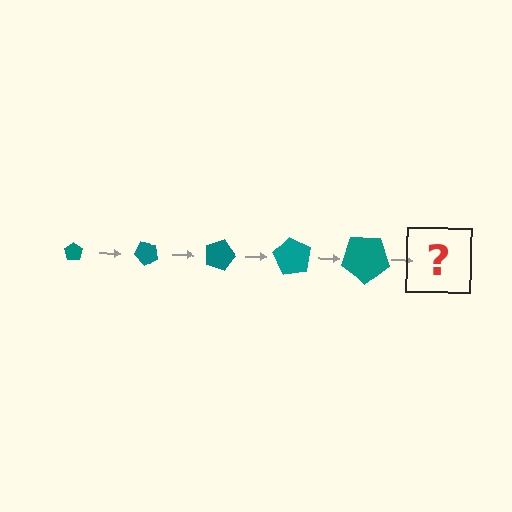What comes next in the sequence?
The next element should be a pentagon, larger than the previous one and rotated 225 degrees from the start.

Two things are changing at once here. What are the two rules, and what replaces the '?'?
The two rules are that the pentagon grows larger each step and it rotates 45 degrees each step. The '?' should be a pentagon, larger than the previous one and rotated 225 degrees from the start.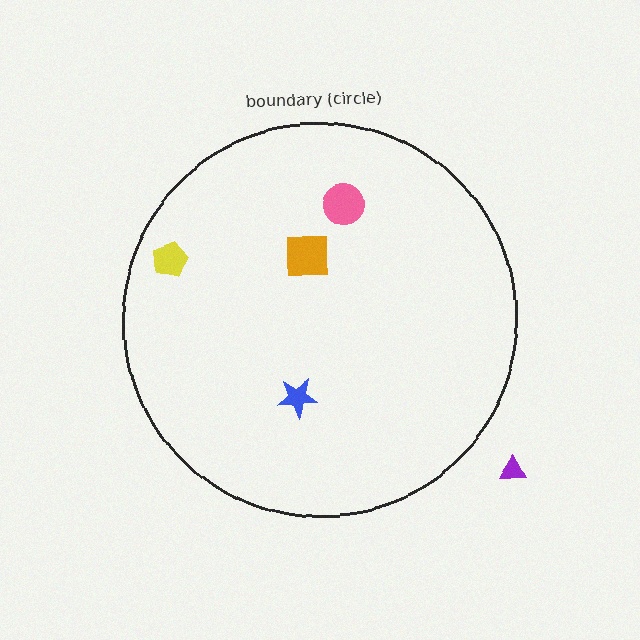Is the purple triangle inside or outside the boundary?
Outside.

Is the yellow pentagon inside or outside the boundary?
Inside.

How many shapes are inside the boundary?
4 inside, 1 outside.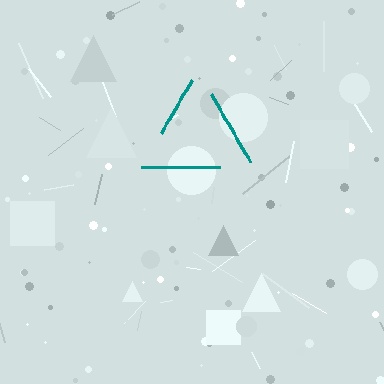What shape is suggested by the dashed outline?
The dashed outline suggests a triangle.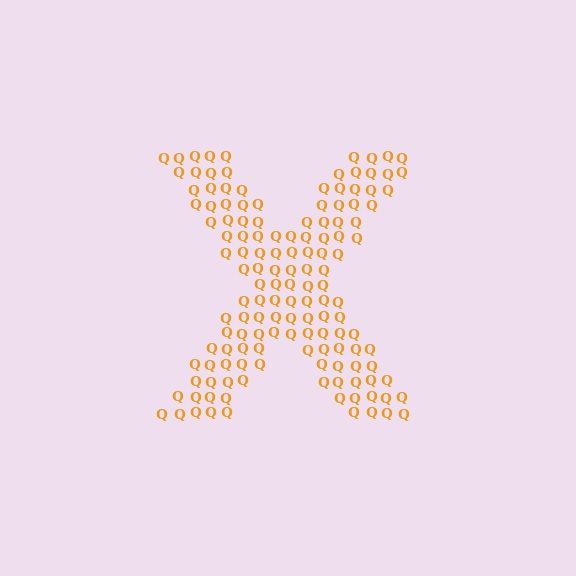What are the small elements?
The small elements are letter Q's.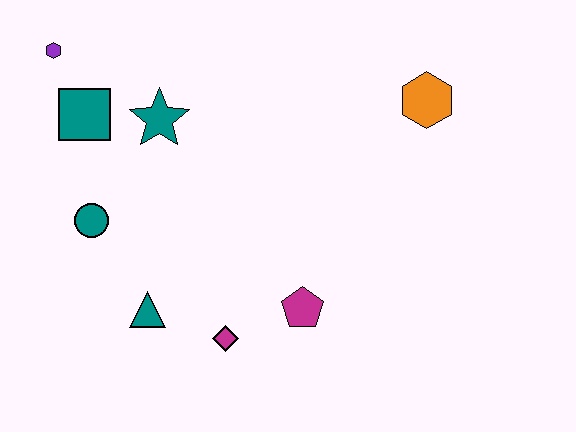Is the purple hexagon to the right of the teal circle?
No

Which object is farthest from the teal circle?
The orange hexagon is farthest from the teal circle.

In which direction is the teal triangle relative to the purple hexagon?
The teal triangle is below the purple hexagon.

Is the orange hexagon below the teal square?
No